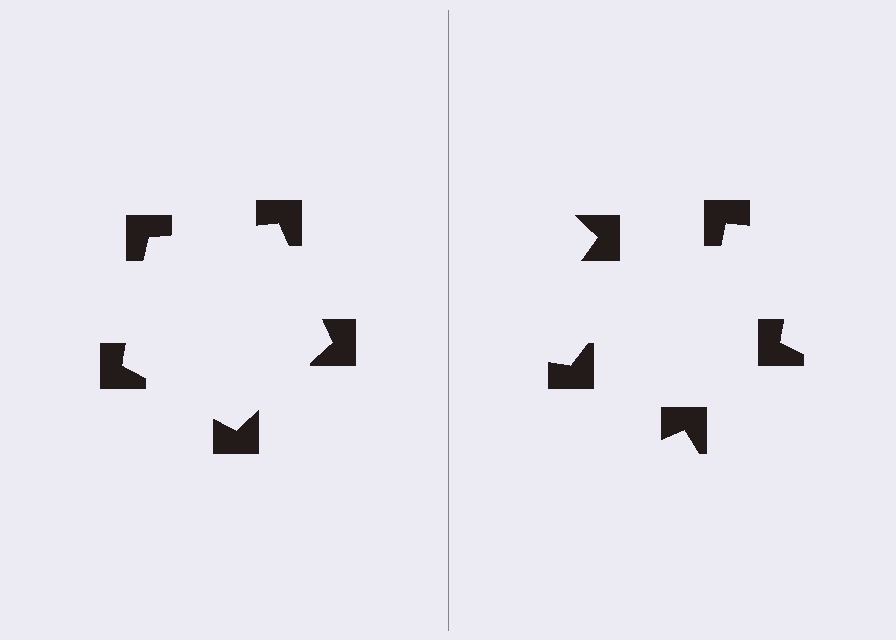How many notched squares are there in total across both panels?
10 — 5 on each side.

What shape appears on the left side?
An illusory pentagon.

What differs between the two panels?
The notched squares are positioned identically on both sides; only the wedge orientations differ. On the left they align to a pentagon; on the right they are misaligned.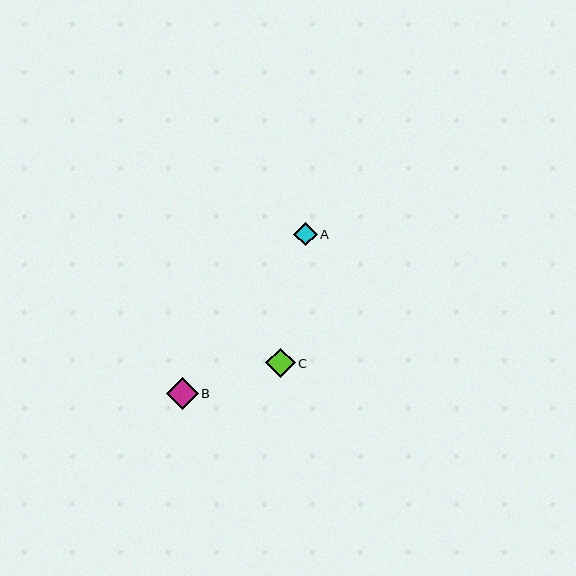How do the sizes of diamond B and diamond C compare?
Diamond B and diamond C are approximately the same size.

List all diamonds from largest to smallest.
From largest to smallest: B, C, A.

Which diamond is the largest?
Diamond B is the largest with a size of approximately 32 pixels.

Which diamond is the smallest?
Diamond A is the smallest with a size of approximately 24 pixels.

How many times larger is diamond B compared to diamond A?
Diamond B is approximately 1.4 times the size of diamond A.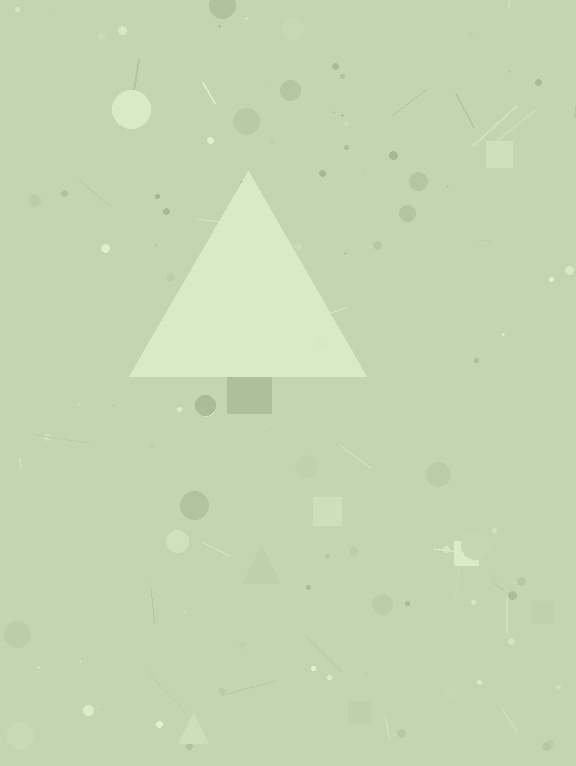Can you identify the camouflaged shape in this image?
The camouflaged shape is a triangle.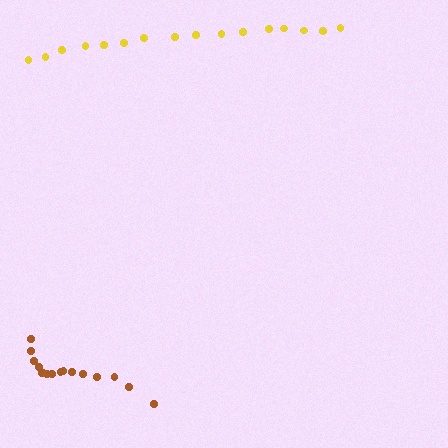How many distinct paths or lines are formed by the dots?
There are 2 distinct paths.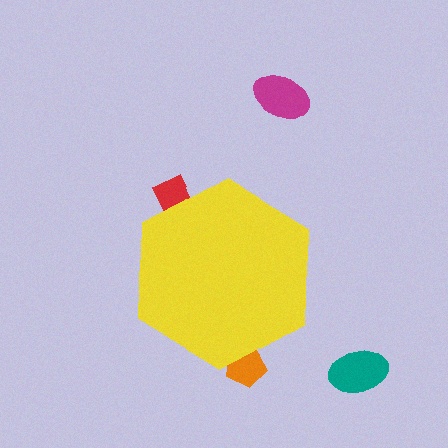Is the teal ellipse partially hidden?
No, the teal ellipse is fully visible.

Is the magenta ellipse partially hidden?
No, the magenta ellipse is fully visible.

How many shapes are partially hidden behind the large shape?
2 shapes are partially hidden.